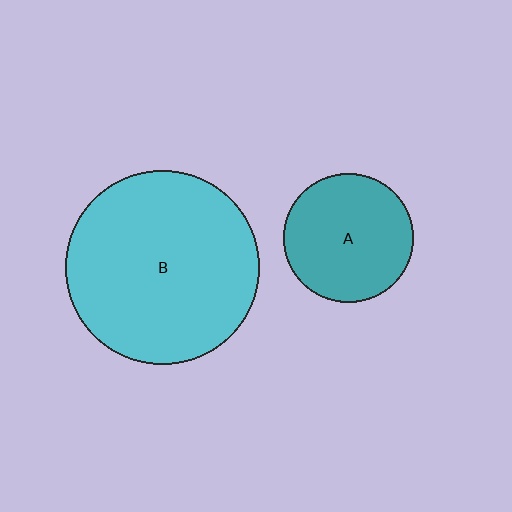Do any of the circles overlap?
No, none of the circles overlap.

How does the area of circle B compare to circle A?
Approximately 2.3 times.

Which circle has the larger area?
Circle B (cyan).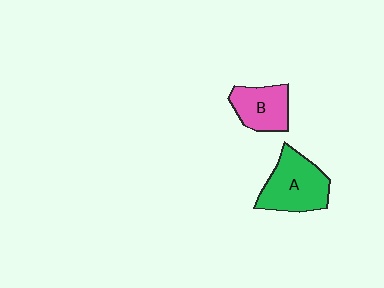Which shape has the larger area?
Shape A (green).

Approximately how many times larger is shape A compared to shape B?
Approximately 1.4 times.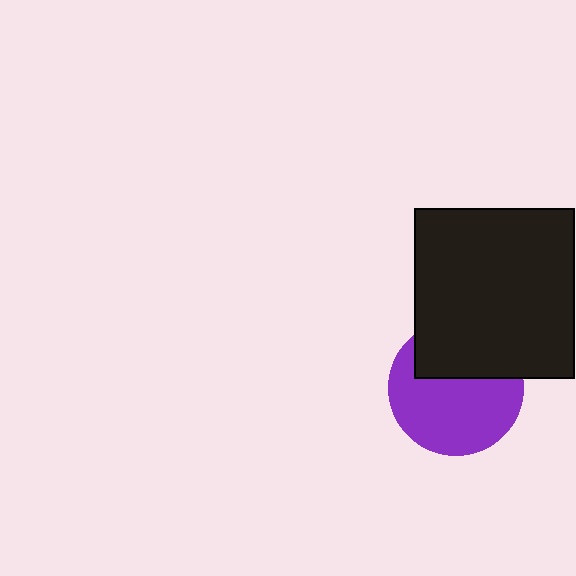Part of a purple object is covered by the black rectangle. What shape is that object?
It is a circle.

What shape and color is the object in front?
The object in front is a black rectangle.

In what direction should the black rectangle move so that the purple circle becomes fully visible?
The black rectangle should move up. That is the shortest direction to clear the overlap and leave the purple circle fully visible.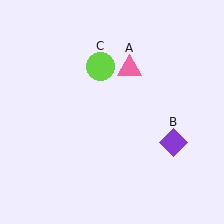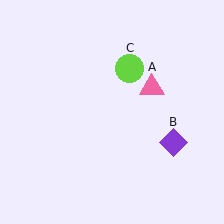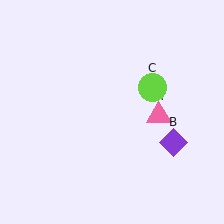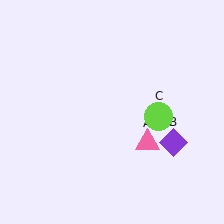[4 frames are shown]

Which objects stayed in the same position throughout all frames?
Purple diamond (object B) remained stationary.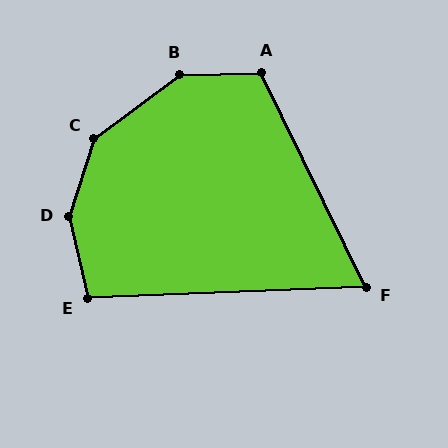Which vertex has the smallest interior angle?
F, at approximately 66 degrees.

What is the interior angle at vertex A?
Approximately 115 degrees (obtuse).